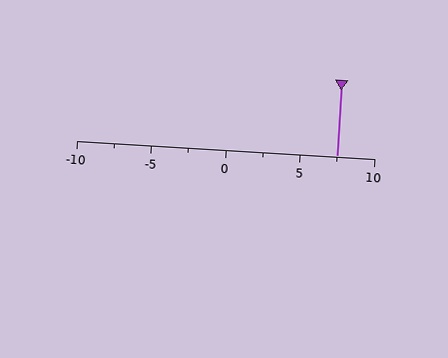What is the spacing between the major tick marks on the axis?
The major ticks are spaced 5 apart.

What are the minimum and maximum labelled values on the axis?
The axis runs from -10 to 10.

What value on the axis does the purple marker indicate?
The marker indicates approximately 7.5.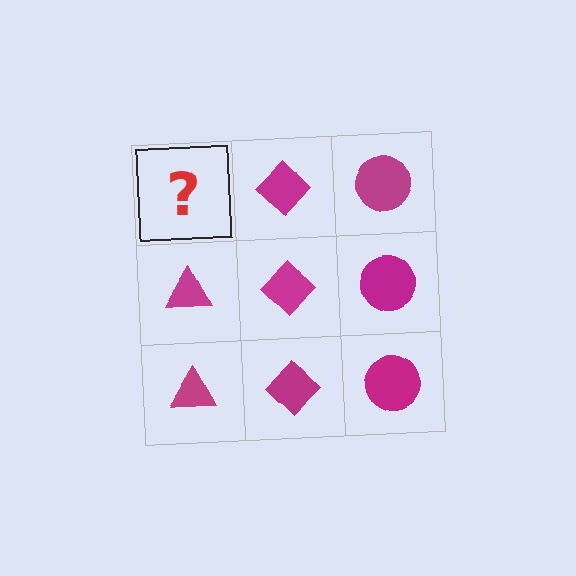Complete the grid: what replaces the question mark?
The question mark should be replaced with a magenta triangle.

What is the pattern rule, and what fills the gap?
The rule is that each column has a consistent shape. The gap should be filled with a magenta triangle.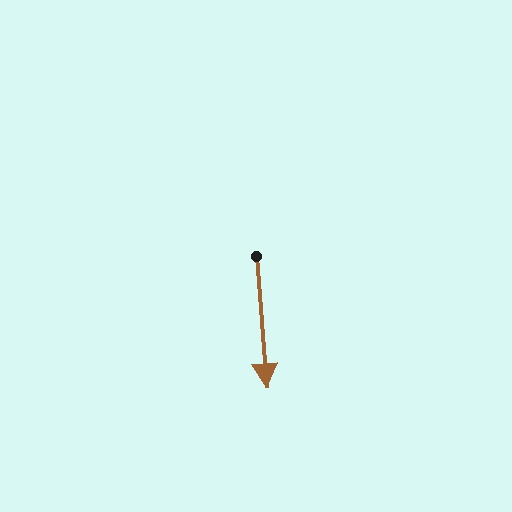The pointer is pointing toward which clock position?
Roughly 6 o'clock.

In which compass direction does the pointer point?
South.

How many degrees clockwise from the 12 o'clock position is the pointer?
Approximately 175 degrees.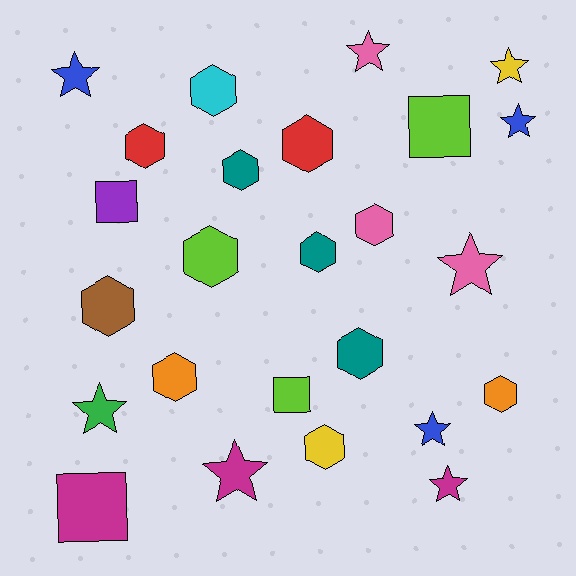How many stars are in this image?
There are 9 stars.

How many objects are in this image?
There are 25 objects.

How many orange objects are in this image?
There are 2 orange objects.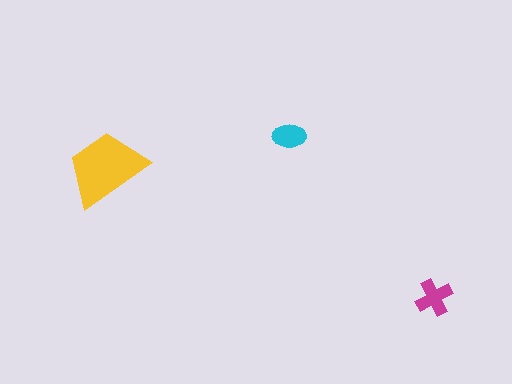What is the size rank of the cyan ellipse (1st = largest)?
3rd.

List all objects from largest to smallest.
The yellow trapezoid, the magenta cross, the cyan ellipse.